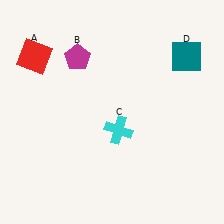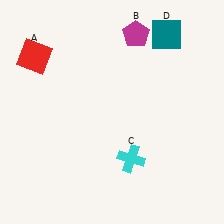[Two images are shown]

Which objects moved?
The objects that moved are: the magenta pentagon (B), the cyan cross (C), the teal square (D).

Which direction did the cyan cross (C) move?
The cyan cross (C) moved down.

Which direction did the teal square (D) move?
The teal square (D) moved up.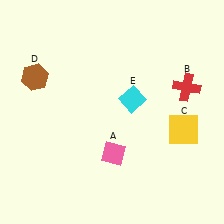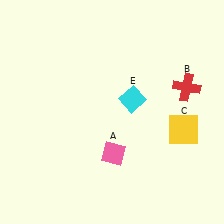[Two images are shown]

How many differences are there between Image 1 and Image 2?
There is 1 difference between the two images.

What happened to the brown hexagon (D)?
The brown hexagon (D) was removed in Image 2. It was in the top-left area of Image 1.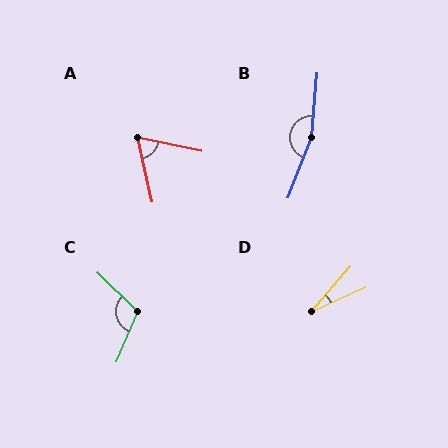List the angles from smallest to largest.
D (25°), A (66°), C (111°), B (163°).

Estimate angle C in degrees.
Approximately 111 degrees.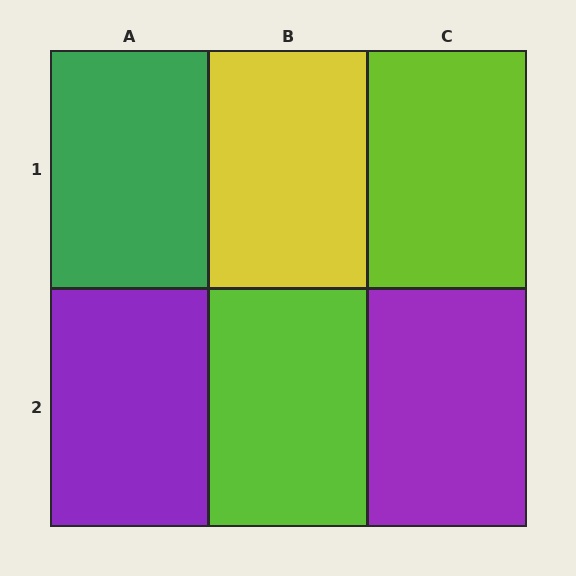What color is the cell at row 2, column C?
Purple.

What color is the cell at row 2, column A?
Purple.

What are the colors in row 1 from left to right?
Green, yellow, lime.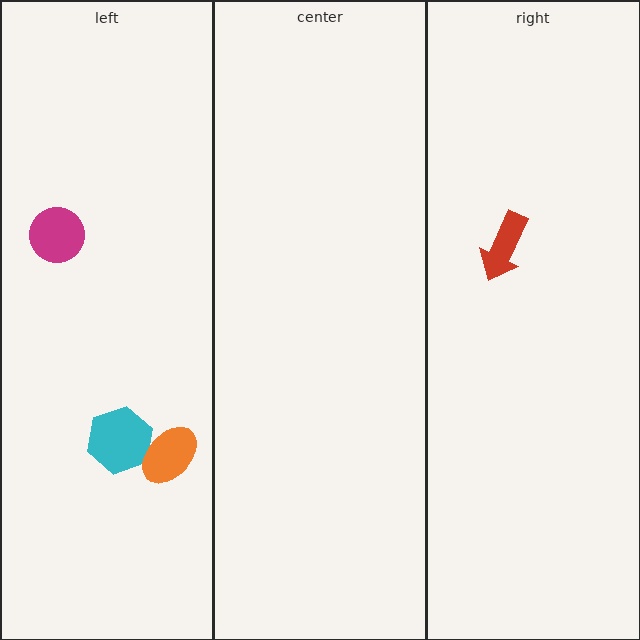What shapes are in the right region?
The red arrow.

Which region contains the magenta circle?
The left region.